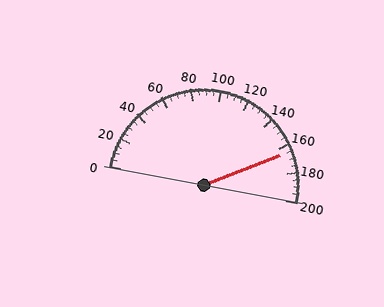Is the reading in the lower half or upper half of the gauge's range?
The reading is in the upper half of the range (0 to 200).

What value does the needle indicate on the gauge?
The needle indicates approximately 165.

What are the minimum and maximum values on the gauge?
The gauge ranges from 0 to 200.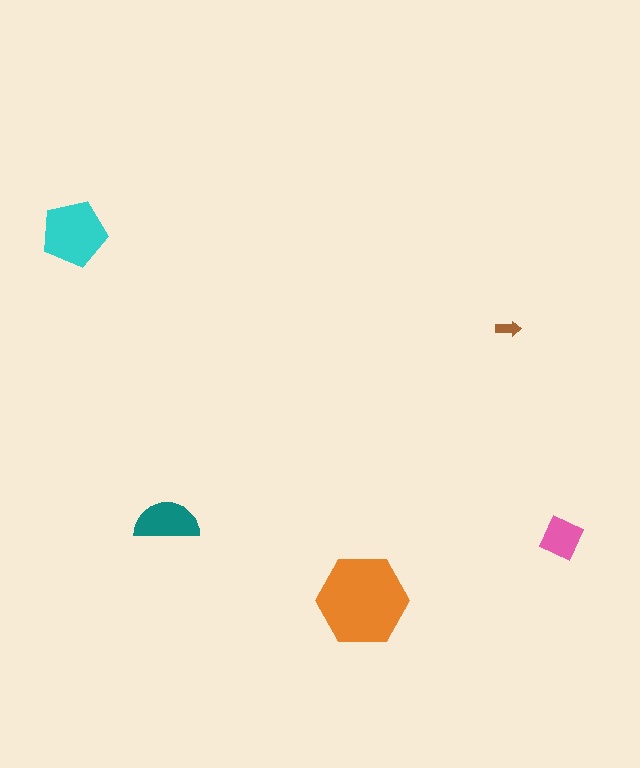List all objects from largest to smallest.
The orange hexagon, the cyan pentagon, the teal semicircle, the pink diamond, the brown arrow.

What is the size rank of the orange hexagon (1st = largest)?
1st.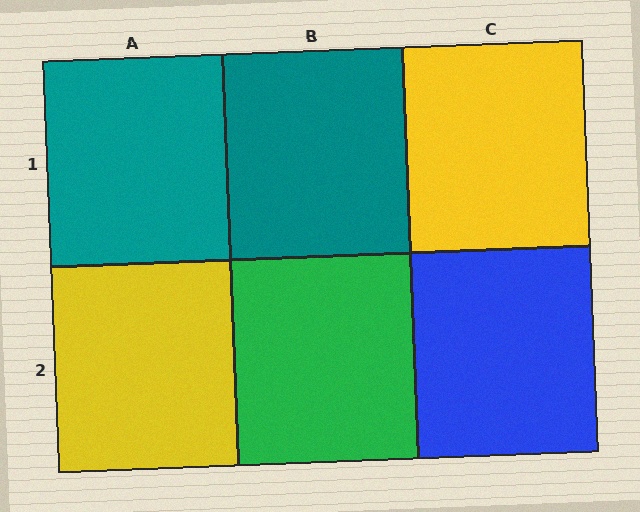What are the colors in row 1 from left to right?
Teal, teal, yellow.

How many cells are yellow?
2 cells are yellow.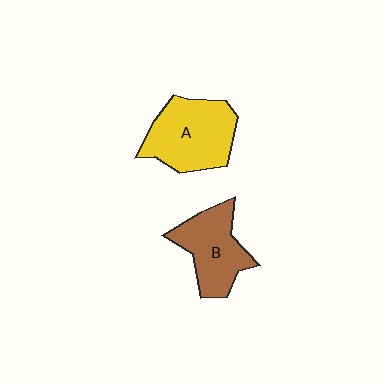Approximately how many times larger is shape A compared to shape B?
Approximately 1.2 times.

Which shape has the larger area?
Shape A (yellow).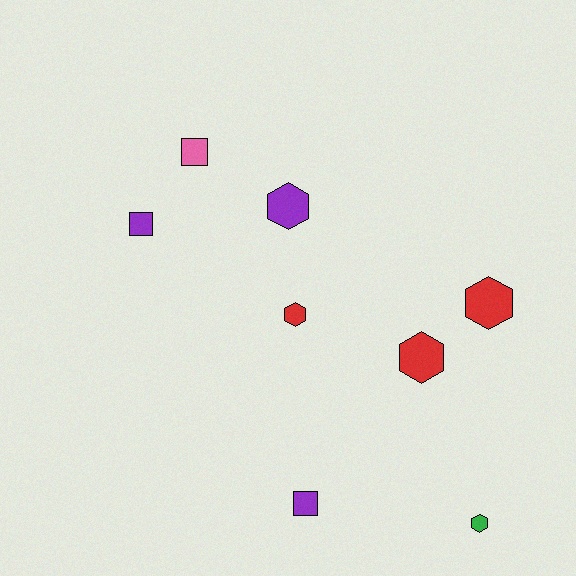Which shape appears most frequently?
Hexagon, with 5 objects.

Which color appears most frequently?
Red, with 3 objects.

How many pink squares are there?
There is 1 pink square.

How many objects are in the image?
There are 8 objects.